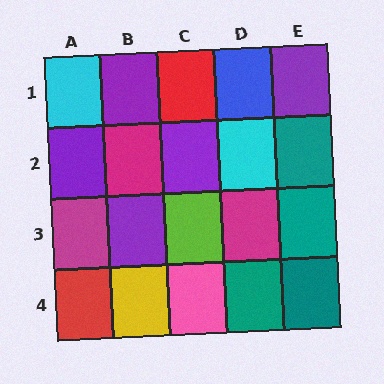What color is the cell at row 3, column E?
Teal.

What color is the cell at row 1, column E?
Purple.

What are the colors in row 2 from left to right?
Purple, magenta, purple, cyan, teal.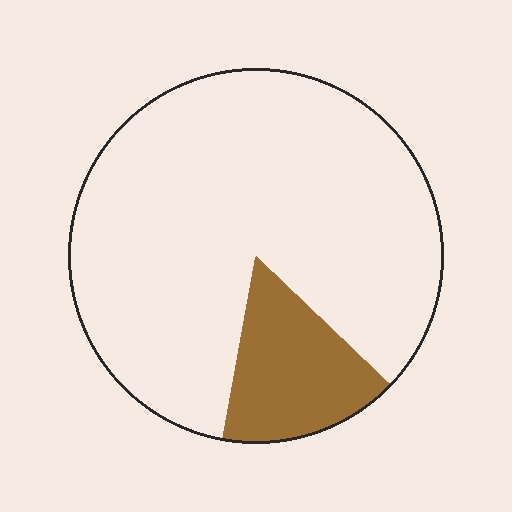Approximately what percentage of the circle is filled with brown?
Approximately 15%.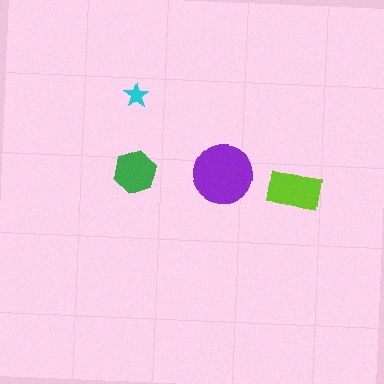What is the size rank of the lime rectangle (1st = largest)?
2nd.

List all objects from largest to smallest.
The purple circle, the lime rectangle, the green hexagon, the cyan star.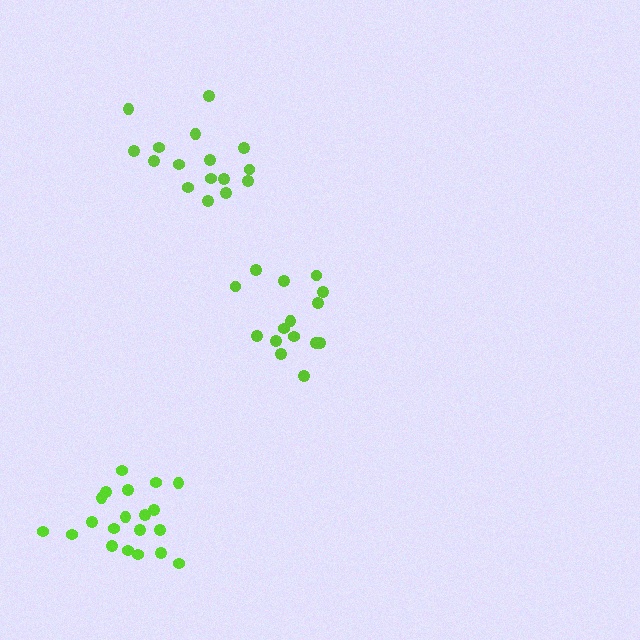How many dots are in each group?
Group 1: 16 dots, Group 2: 20 dots, Group 3: 15 dots (51 total).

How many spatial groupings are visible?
There are 3 spatial groupings.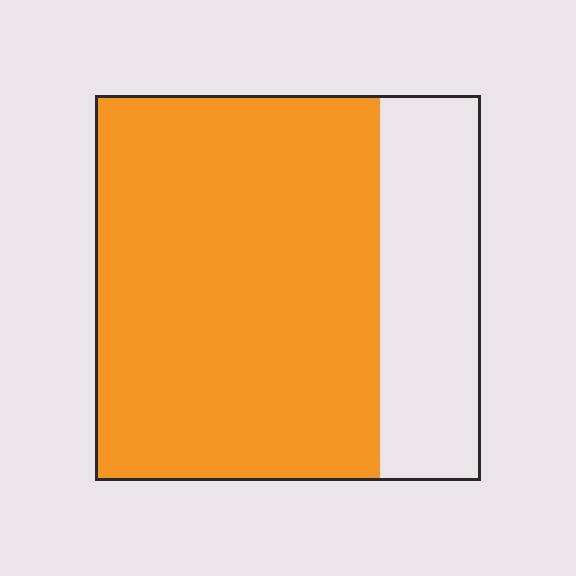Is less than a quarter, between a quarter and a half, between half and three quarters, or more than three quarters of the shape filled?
Between half and three quarters.